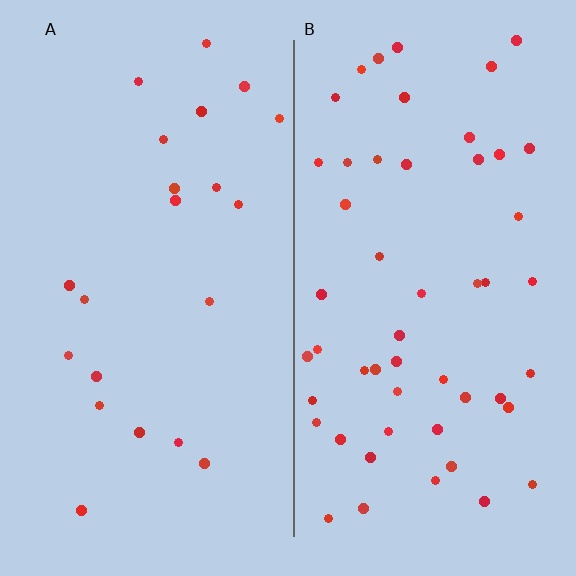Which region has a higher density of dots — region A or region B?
B (the right).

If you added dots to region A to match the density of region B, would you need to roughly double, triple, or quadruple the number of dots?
Approximately double.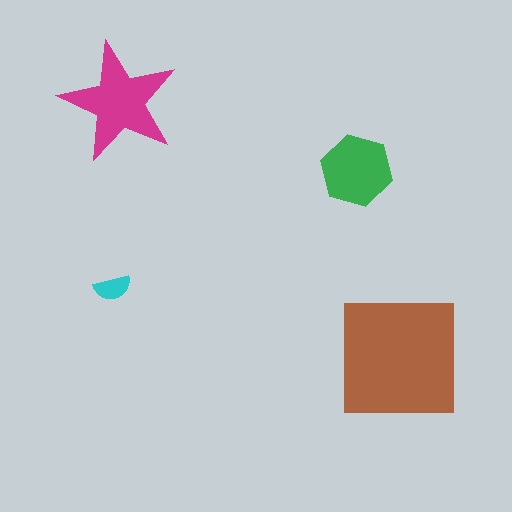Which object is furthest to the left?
The cyan semicircle is leftmost.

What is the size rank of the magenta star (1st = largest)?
2nd.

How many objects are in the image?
There are 4 objects in the image.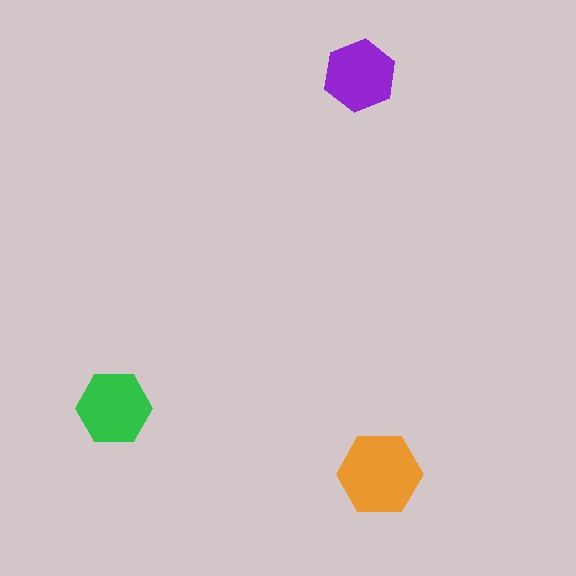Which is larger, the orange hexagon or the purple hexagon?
The orange one.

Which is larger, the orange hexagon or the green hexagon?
The orange one.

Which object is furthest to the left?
The green hexagon is leftmost.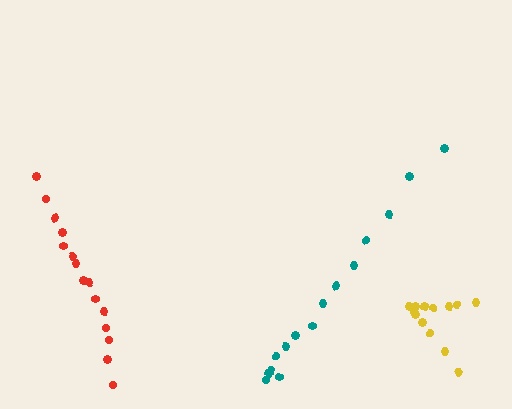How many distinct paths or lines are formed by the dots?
There are 3 distinct paths.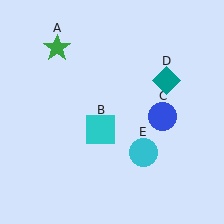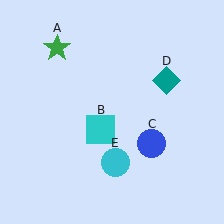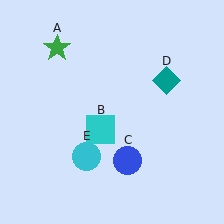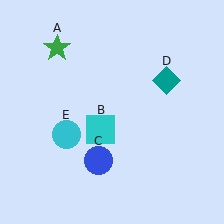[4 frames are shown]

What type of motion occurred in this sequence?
The blue circle (object C), cyan circle (object E) rotated clockwise around the center of the scene.